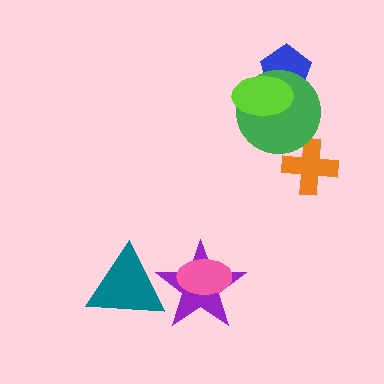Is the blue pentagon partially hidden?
Yes, it is partially covered by another shape.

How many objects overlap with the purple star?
2 objects overlap with the purple star.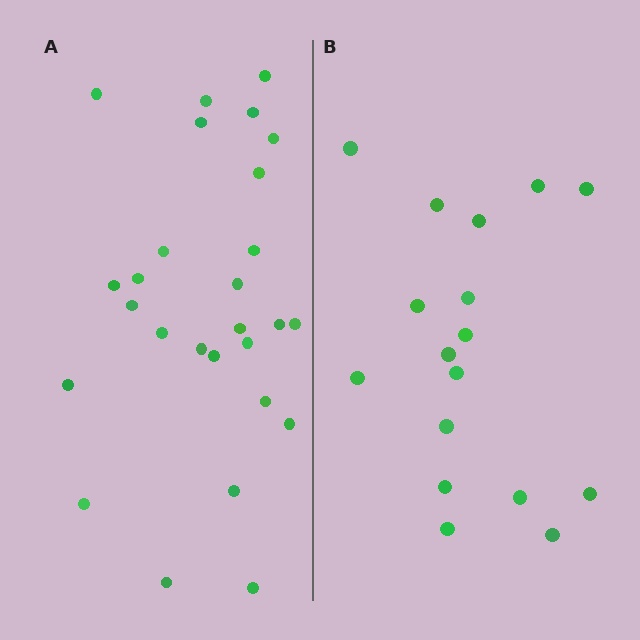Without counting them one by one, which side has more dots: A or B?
Region A (the left region) has more dots.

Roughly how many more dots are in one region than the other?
Region A has roughly 10 or so more dots than region B.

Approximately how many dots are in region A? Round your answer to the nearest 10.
About 30 dots. (The exact count is 27, which rounds to 30.)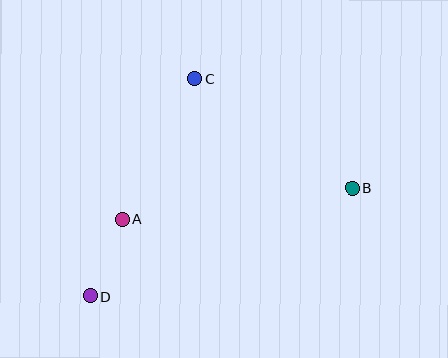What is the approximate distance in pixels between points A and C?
The distance between A and C is approximately 158 pixels.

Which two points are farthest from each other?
Points B and D are farthest from each other.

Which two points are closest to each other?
Points A and D are closest to each other.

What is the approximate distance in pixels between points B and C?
The distance between B and C is approximately 191 pixels.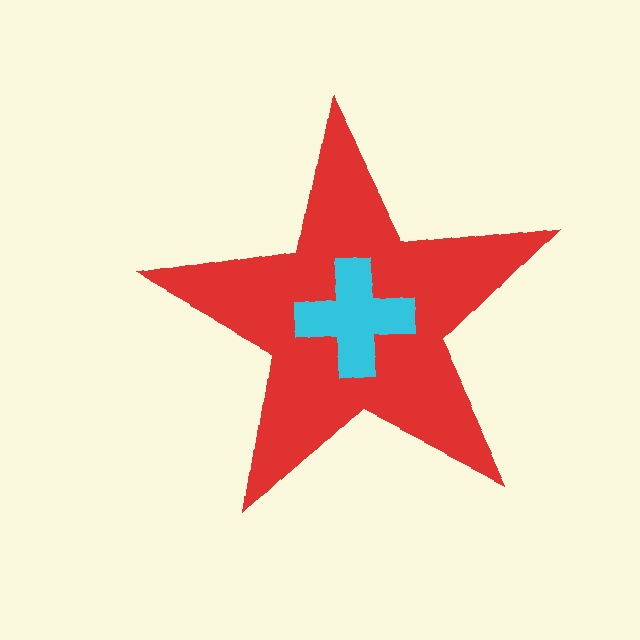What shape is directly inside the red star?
The cyan cross.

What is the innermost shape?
The cyan cross.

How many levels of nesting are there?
2.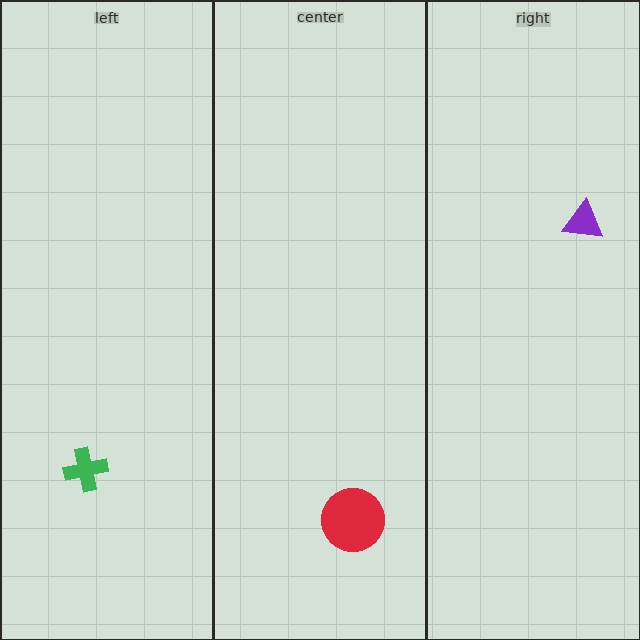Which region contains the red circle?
The center region.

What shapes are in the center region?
The red circle.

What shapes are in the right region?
The purple triangle.